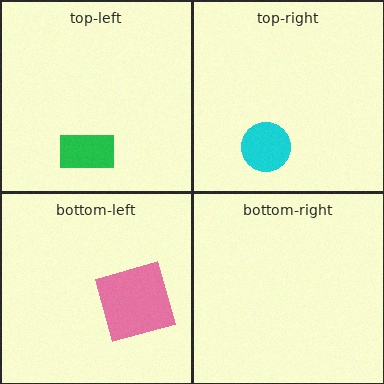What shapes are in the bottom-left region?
The pink square.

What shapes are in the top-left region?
The green rectangle.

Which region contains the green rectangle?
The top-left region.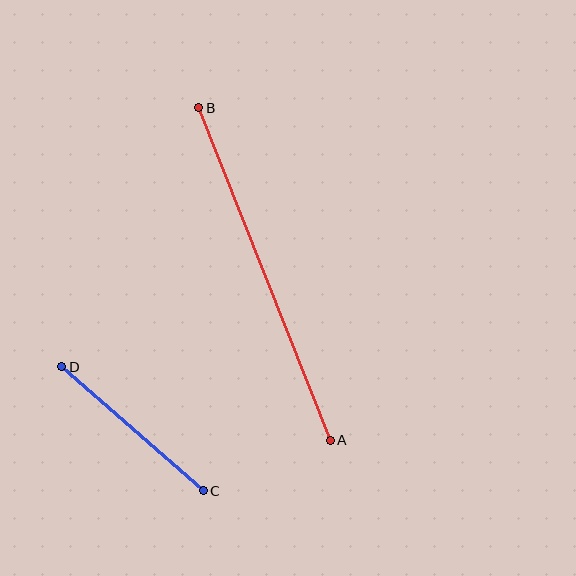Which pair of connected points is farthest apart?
Points A and B are farthest apart.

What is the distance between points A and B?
The distance is approximately 358 pixels.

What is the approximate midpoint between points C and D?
The midpoint is at approximately (132, 429) pixels.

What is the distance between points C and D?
The distance is approximately 188 pixels.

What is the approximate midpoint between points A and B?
The midpoint is at approximately (264, 274) pixels.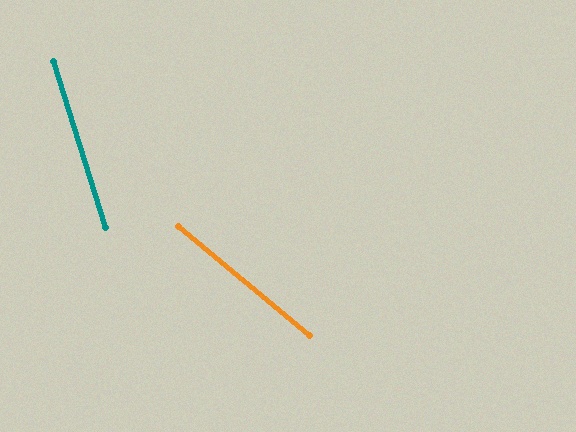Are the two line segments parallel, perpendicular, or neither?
Neither parallel nor perpendicular — they differ by about 33°.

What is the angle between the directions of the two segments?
Approximately 33 degrees.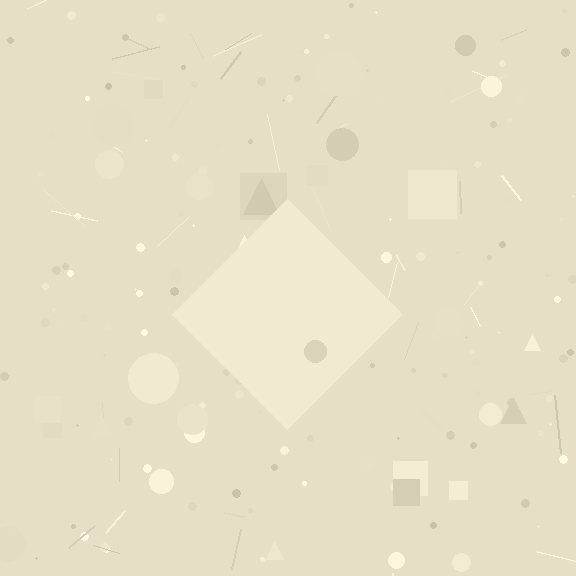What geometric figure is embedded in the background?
A diamond is embedded in the background.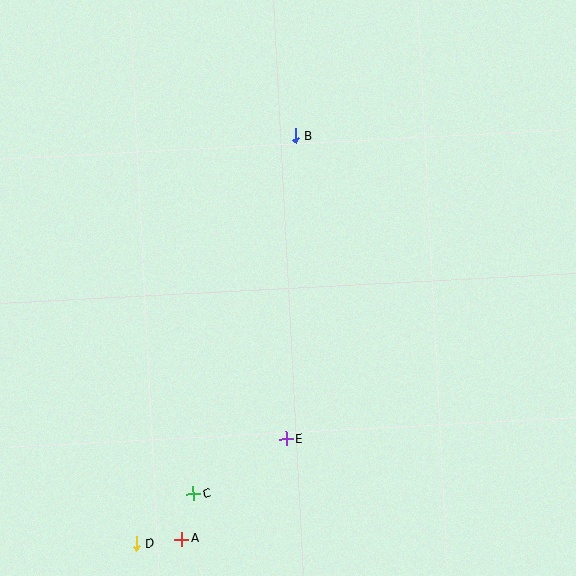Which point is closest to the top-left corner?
Point B is closest to the top-left corner.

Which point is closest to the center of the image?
Point E at (286, 439) is closest to the center.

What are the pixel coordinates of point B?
Point B is at (295, 136).